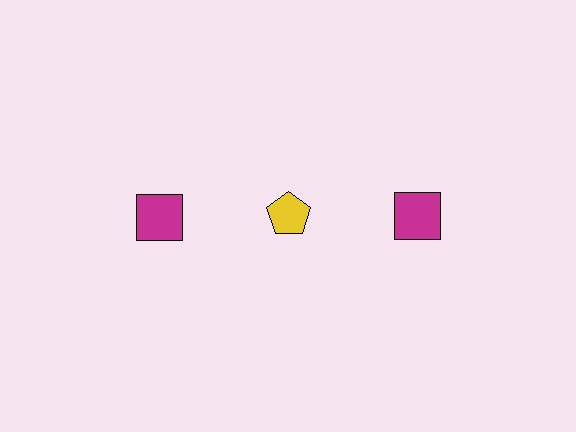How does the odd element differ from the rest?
It differs in both color (yellow instead of magenta) and shape (pentagon instead of square).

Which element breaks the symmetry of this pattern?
The yellow pentagon in the top row, second from left column breaks the symmetry. All other shapes are magenta squares.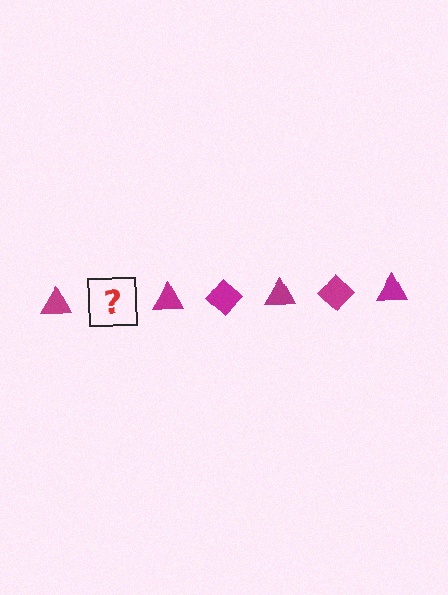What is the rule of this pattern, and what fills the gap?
The rule is that the pattern cycles through triangle, diamond shapes in magenta. The gap should be filled with a magenta diamond.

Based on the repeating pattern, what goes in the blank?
The blank should be a magenta diamond.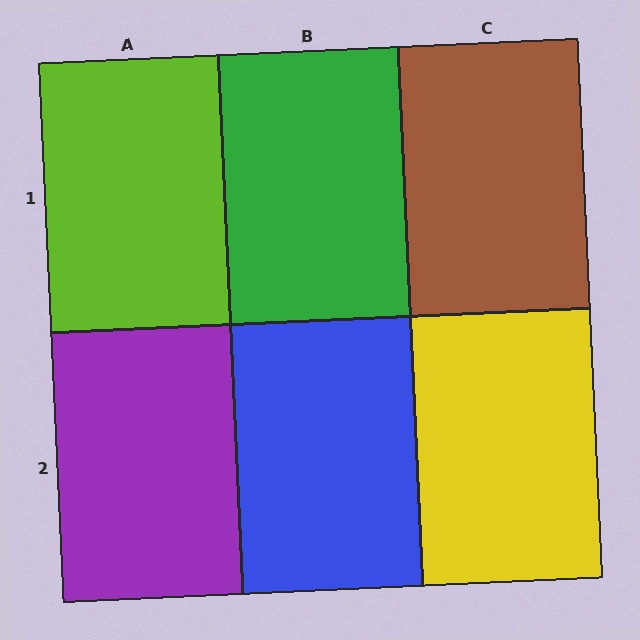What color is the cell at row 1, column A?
Lime.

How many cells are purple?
1 cell is purple.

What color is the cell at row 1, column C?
Brown.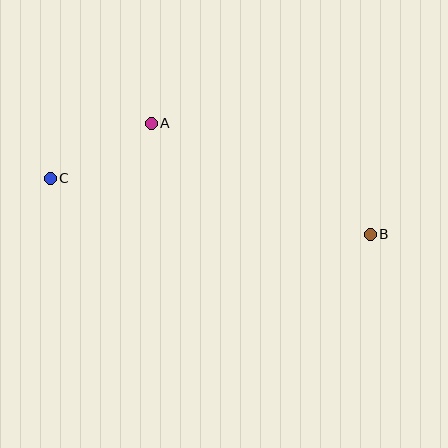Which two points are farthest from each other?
Points B and C are farthest from each other.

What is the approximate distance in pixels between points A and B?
The distance between A and B is approximately 246 pixels.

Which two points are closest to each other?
Points A and C are closest to each other.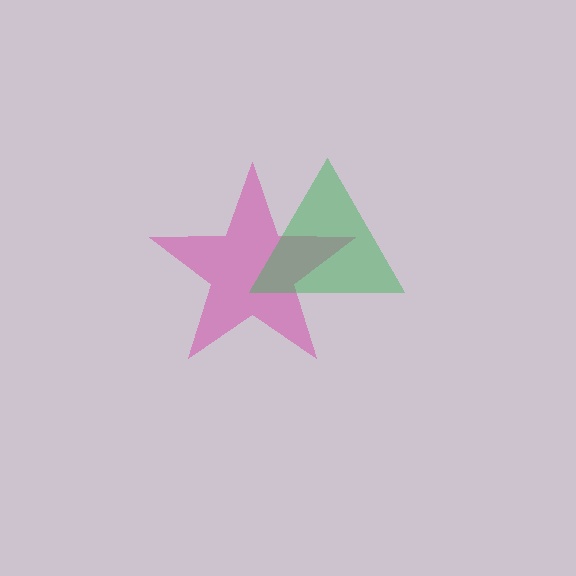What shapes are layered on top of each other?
The layered shapes are: a magenta star, a green triangle.